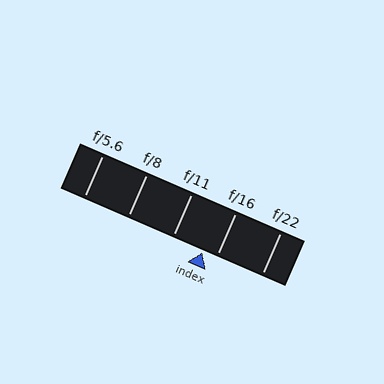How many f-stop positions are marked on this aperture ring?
There are 5 f-stop positions marked.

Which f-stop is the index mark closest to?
The index mark is closest to f/16.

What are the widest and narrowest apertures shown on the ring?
The widest aperture shown is f/5.6 and the narrowest is f/22.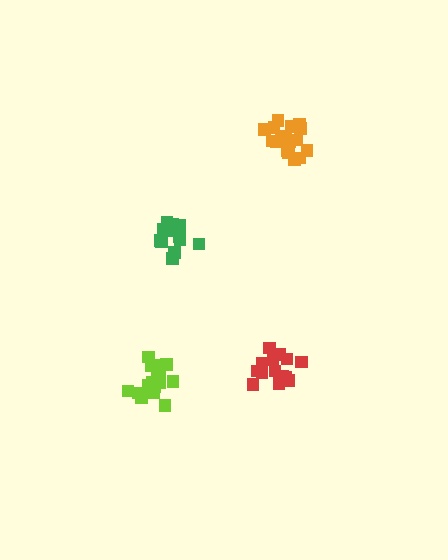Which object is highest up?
The orange cluster is topmost.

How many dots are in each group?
Group 1: 16 dots, Group 2: 18 dots, Group 3: 13 dots, Group 4: 14 dots (61 total).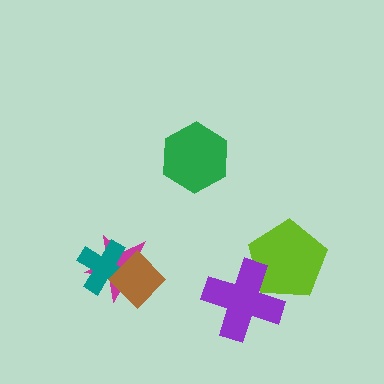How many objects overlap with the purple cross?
1 object overlaps with the purple cross.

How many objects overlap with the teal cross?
2 objects overlap with the teal cross.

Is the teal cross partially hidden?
Yes, it is partially covered by another shape.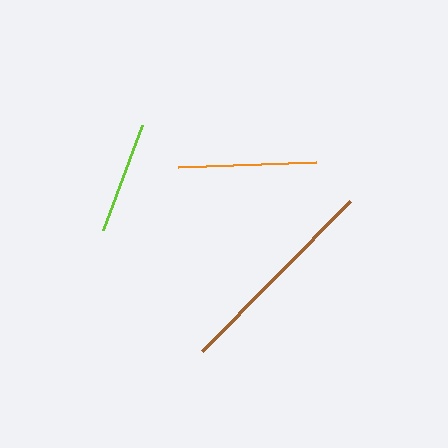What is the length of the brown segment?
The brown segment is approximately 211 pixels long.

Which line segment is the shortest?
The lime line is the shortest at approximately 112 pixels.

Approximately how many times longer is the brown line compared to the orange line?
The brown line is approximately 1.5 times the length of the orange line.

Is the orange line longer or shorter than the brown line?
The brown line is longer than the orange line.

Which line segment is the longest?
The brown line is the longest at approximately 211 pixels.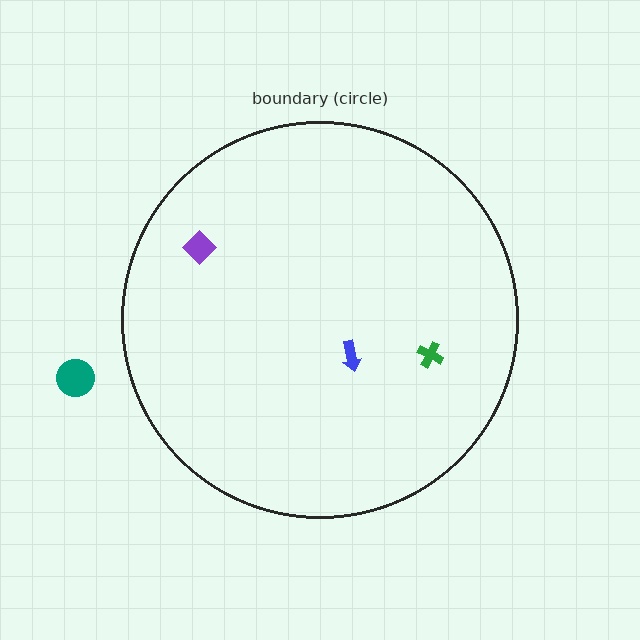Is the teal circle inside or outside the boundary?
Outside.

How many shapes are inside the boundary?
3 inside, 1 outside.